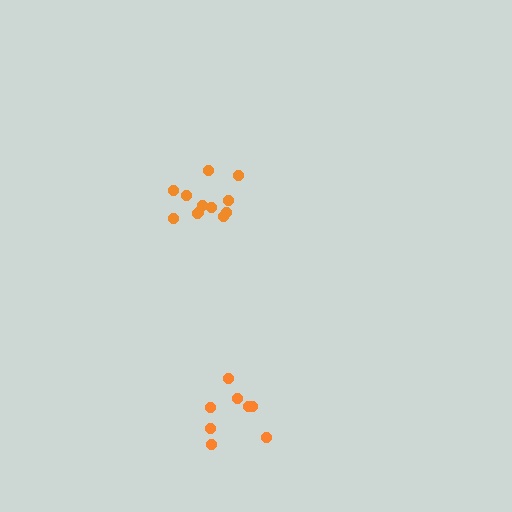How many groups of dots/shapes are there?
There are 2 groups.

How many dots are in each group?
Group 1: 12 dots, Group 2: 8 dots (20 total).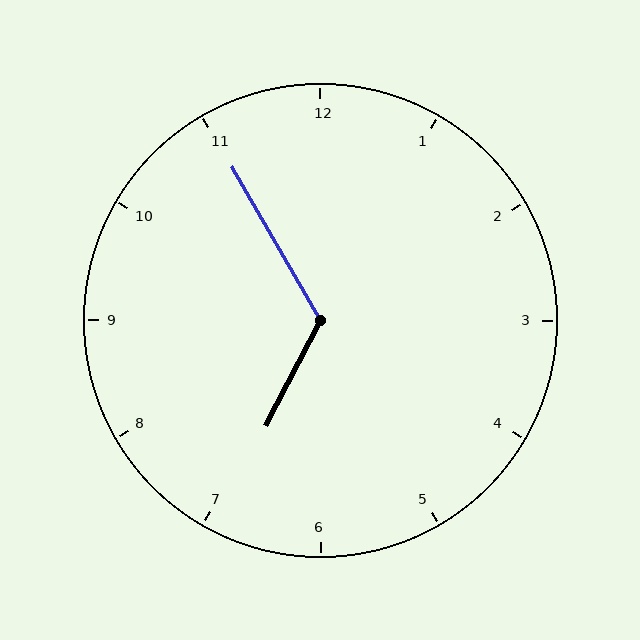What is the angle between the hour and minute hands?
Approximately 122 degrees.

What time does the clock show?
6:55.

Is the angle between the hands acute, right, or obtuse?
It is obtuse.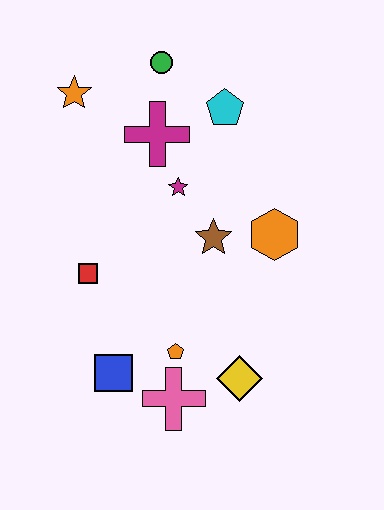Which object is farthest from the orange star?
The yellow diamond is farthest from the orange star.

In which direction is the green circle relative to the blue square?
The green circle is above the blue square.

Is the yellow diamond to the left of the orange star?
No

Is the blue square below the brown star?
Yes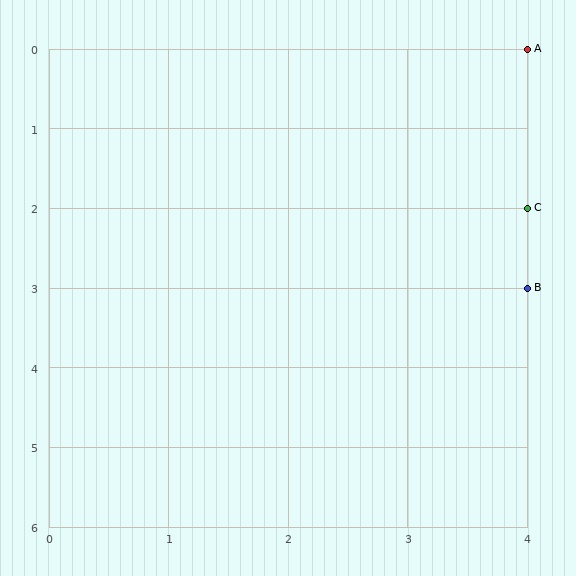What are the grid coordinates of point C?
Point C is at grid coordinates (4, 2).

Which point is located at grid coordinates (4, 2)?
Point C is at (4, 2).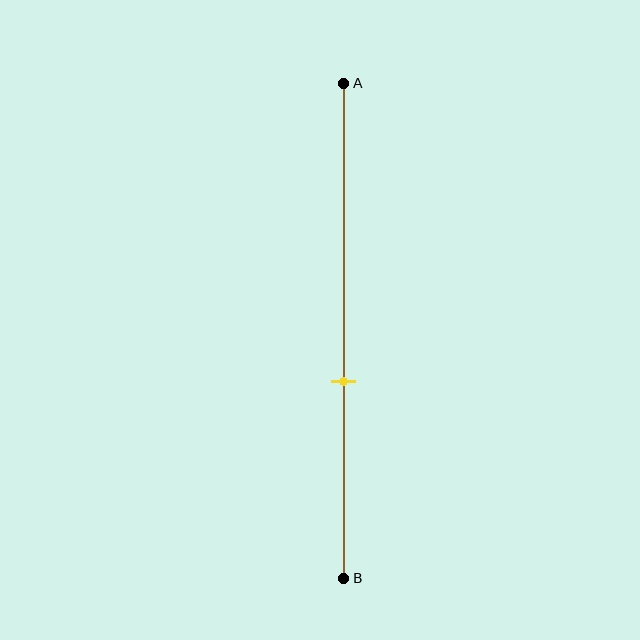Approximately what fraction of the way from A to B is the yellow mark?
The yellow mark is approximately 60% of the way from A to B.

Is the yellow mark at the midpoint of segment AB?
No, the mark is at about 60% from A, not at the 50% midpoint.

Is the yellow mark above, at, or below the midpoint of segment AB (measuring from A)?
The yellow mark is below the midpoint of segment AB.